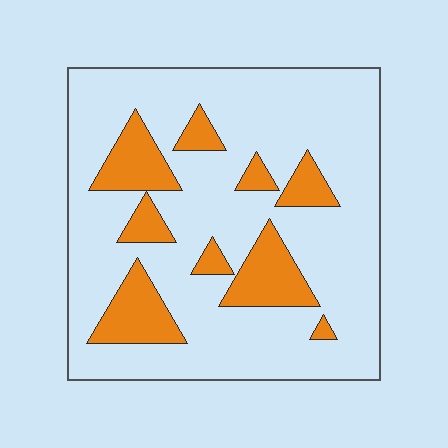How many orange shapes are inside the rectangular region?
9.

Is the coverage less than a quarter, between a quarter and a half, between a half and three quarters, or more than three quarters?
Less than a quarter.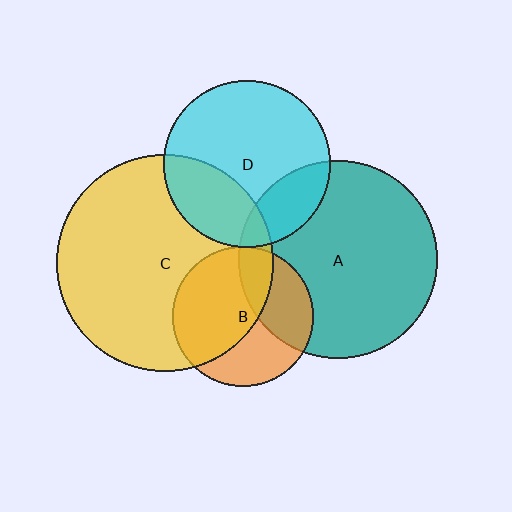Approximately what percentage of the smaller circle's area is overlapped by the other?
Approximately 5%.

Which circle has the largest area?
Circle C (yellow).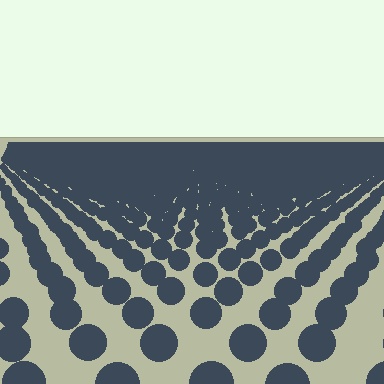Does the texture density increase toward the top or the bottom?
Density increases toward the top.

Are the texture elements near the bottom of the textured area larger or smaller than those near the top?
Larger. Near the bottom, elements are closer to the viewer and appear at a bigger on-screen size.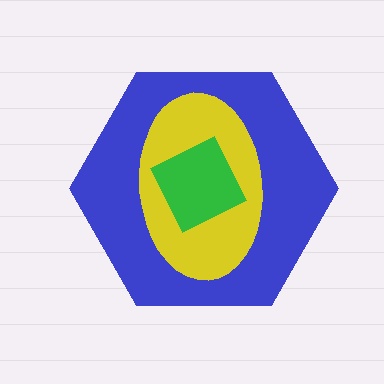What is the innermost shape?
The green square.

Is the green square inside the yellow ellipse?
Yes.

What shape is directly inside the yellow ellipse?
The green square.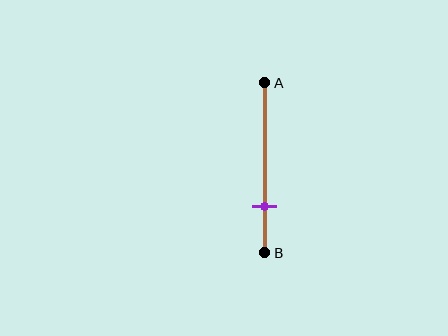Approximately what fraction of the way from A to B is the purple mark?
The purple mark is approximately 75% of the way from A to B.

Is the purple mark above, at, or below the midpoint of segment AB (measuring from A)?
The purple mark is below the midpoint of segment AB.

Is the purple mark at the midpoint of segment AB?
No, the mark is at about 75% from A, not at the 50% midpoint.